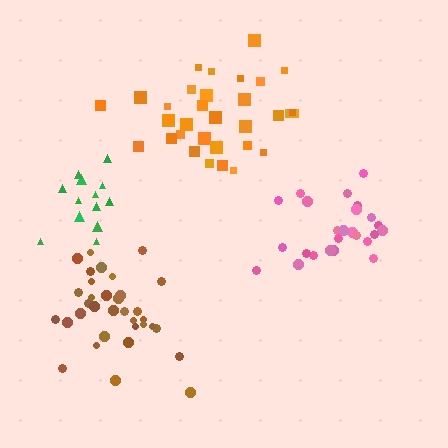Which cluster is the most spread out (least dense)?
Green.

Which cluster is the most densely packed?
Brown.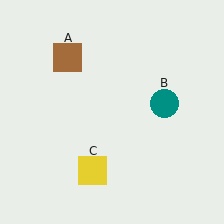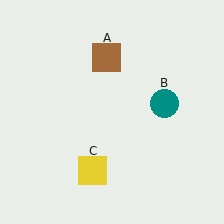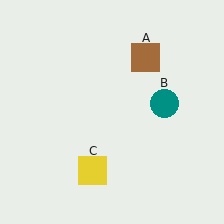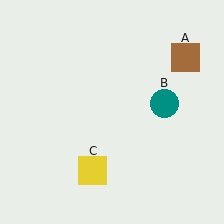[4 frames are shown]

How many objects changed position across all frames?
1 object changed position: brown square (object A).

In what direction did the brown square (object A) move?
The brown square (object A) moved right.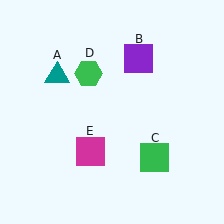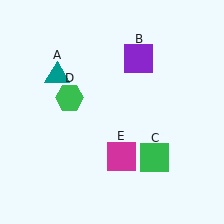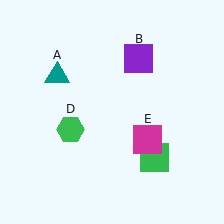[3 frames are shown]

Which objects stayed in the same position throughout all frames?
Teal triangle (object A) and purple square (object B) and green square (object C) remained stationary.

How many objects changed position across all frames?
2 objects changed position: green hexagon (object D), magenta square (object E).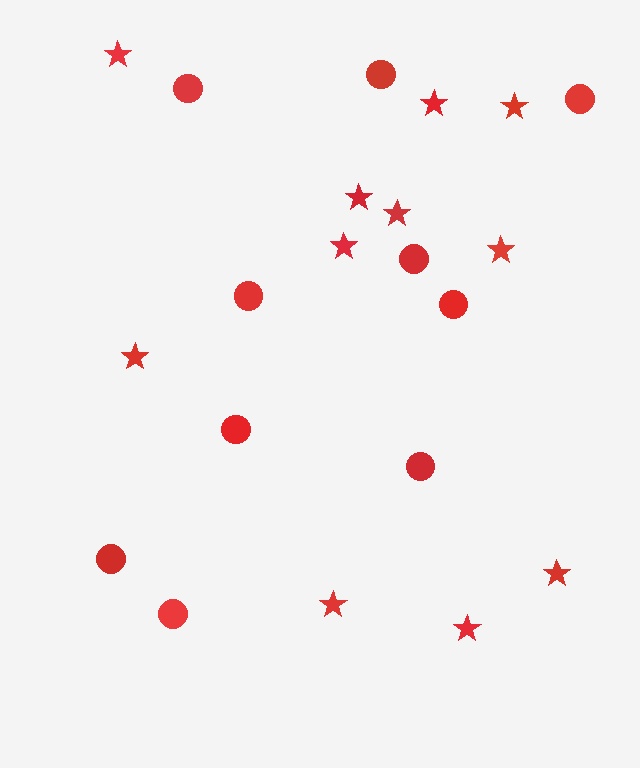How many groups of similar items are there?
There are 2 groups: one group of circles (10) and one group of stars (11).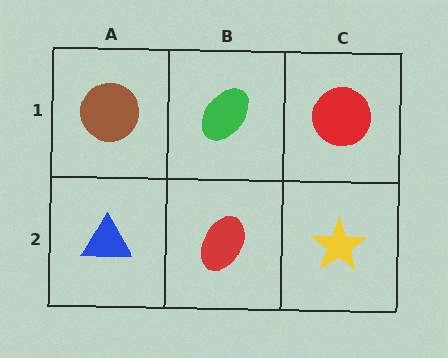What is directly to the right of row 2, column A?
A red ellipse.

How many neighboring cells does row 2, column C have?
2.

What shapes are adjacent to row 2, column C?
A red circle (row 1, column C), a red ellipse (row 2, column B).